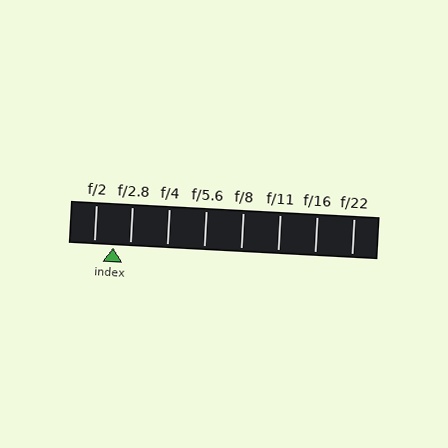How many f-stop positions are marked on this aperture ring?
There are 8 f-stop positions marked.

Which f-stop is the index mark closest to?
The index mark is closest to f/2.8.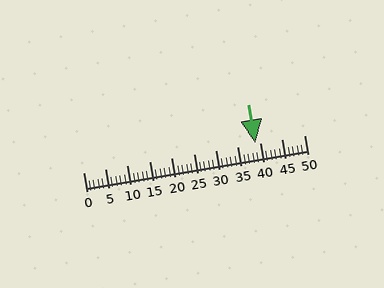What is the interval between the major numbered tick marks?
The major tick marks are spaced 5 units apart.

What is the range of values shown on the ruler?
The ruler shows values from 0 to 50.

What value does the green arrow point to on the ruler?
The green arrow points to approximately 39.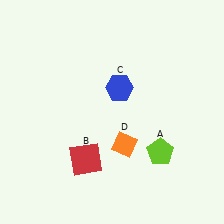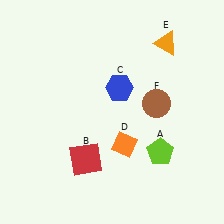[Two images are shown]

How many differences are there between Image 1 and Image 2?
There are 2 differences between the two images.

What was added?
An orange triangle (E), a brown circle (F) were added in Image 2.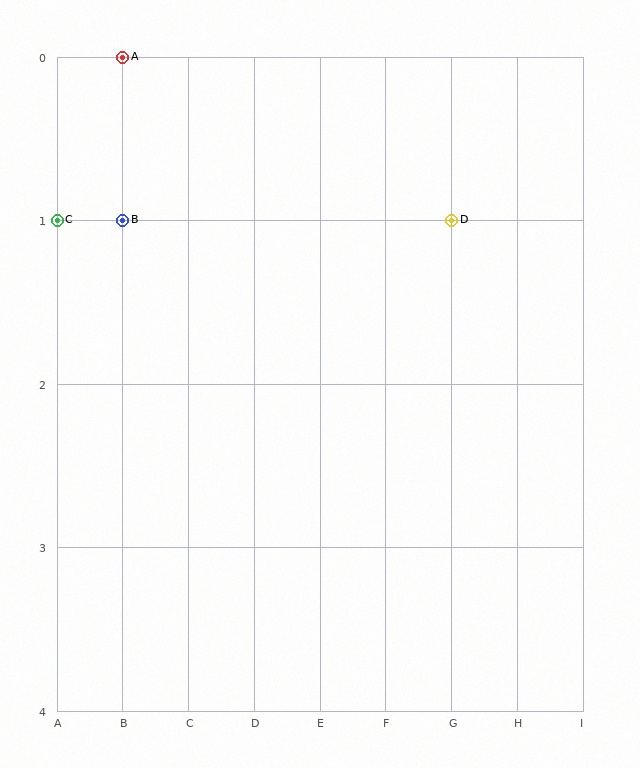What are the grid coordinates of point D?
Point D is at grid coordinates (G, 1).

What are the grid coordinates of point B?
Point B is at grid coordinates (B, 1).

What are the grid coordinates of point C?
Point C is at grid coordinates (A, 1).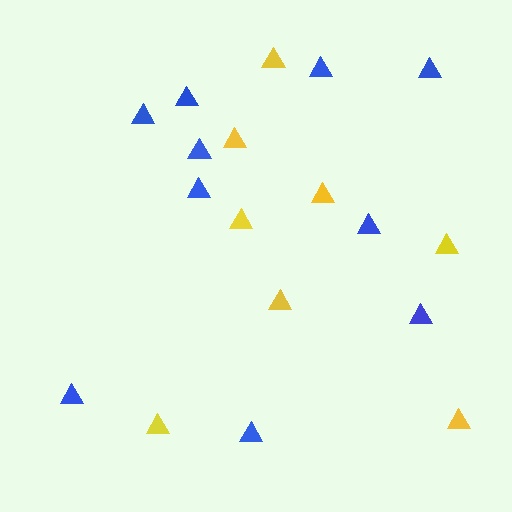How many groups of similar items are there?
There are 2 groups: one group of blue triangles (10) and one group of yellow triangles (8).